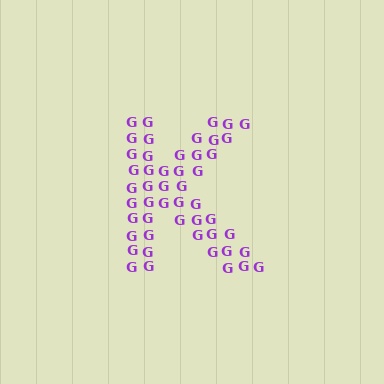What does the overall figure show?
The overall figure shows the letter K.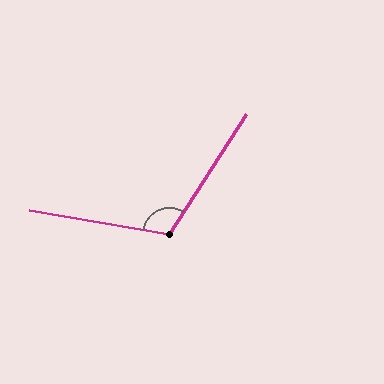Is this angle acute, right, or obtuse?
It is obtuse.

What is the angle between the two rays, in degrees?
Approximately 113 degrees.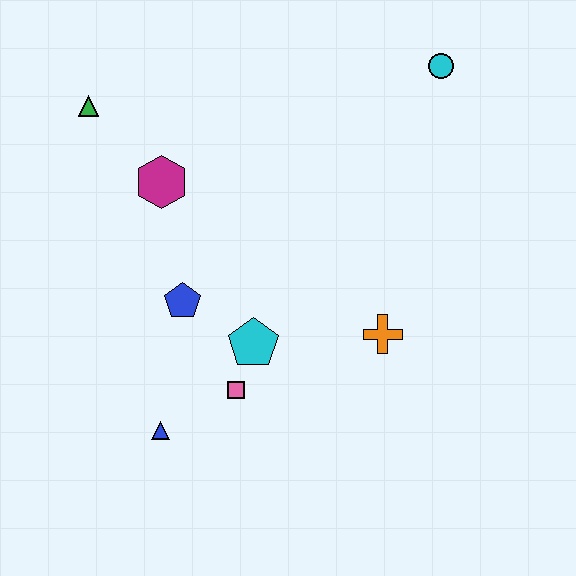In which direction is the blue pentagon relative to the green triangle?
The blue pentagon is below the green triangle.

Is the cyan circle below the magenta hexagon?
No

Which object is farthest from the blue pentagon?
The cyan circle is farthest from the blue pentagon.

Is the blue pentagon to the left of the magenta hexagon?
No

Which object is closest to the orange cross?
The cyan pentagon is closest to the orange cross.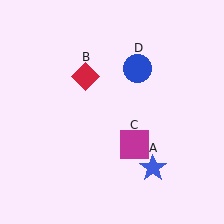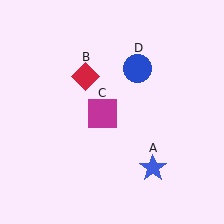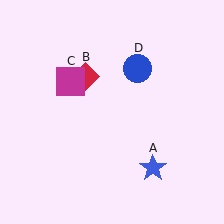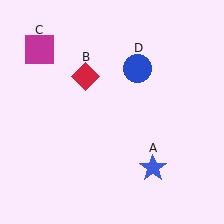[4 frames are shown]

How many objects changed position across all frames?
1 object changed position: magenta square (object C).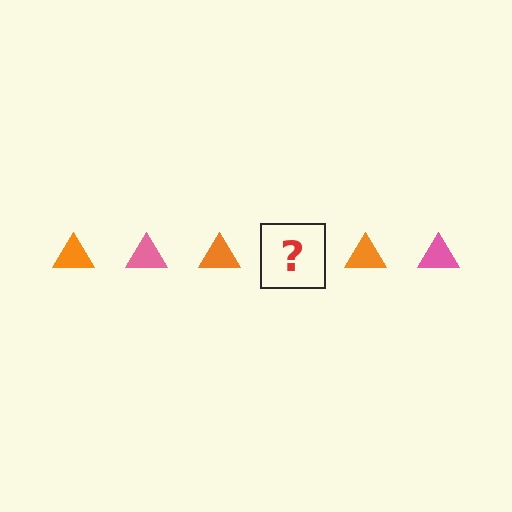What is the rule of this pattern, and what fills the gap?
The rule is that the pattern cycles through orange, pink triangles. The gap should be filled with a pink triangle.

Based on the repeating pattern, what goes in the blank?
The blank should be a pink triangle.